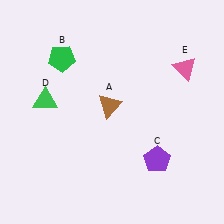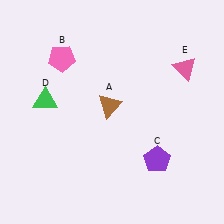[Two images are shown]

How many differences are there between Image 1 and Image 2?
There is 1 difference between the two images.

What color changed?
The pentagon (B) changed from green in Image 1 to pink in Image 2.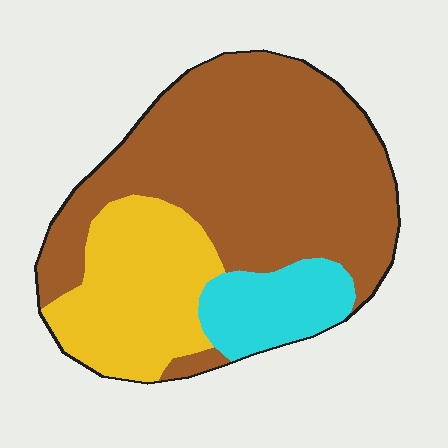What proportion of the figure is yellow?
Yellow covers roughly 25% of the figure.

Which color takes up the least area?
Cyan, at roughly 15%.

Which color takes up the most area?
Brown, at roughly 60%.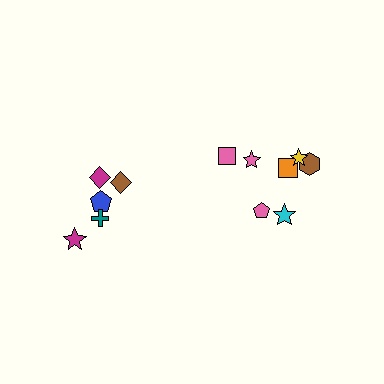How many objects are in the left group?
There are 5 objects.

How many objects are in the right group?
There are 7 objects.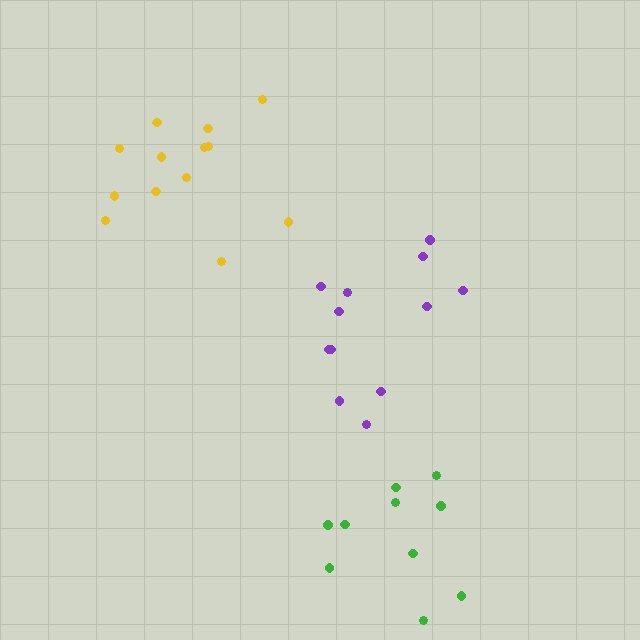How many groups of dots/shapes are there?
There are 3 groups.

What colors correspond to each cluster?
The clusters are colored: green, purple, yellow.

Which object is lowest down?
The green cluster is bottommost.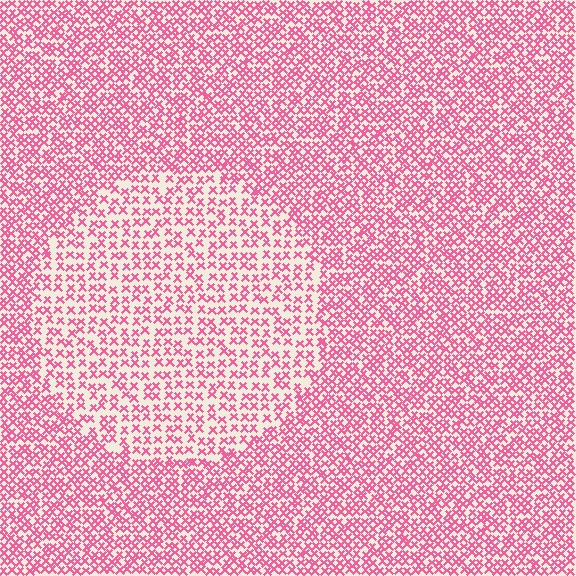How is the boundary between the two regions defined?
The boundary is defined by a change in element density (approximately 1.8x ratio). All elements are the same color, size, and shape.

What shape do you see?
I see a circle.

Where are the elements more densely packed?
The elements are more densely packed outside the circle boundary.